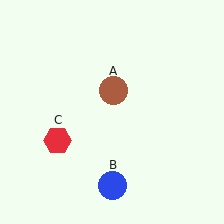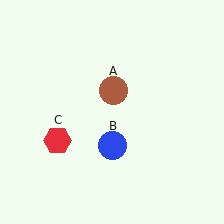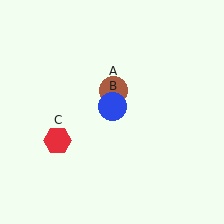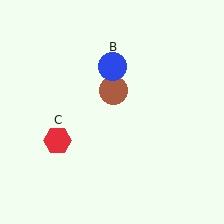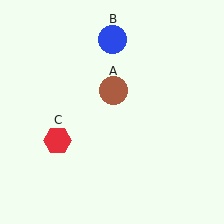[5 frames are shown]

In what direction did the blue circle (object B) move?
The blue circle (object B) moved up.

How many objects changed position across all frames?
1 object changed position: blue circle (object B).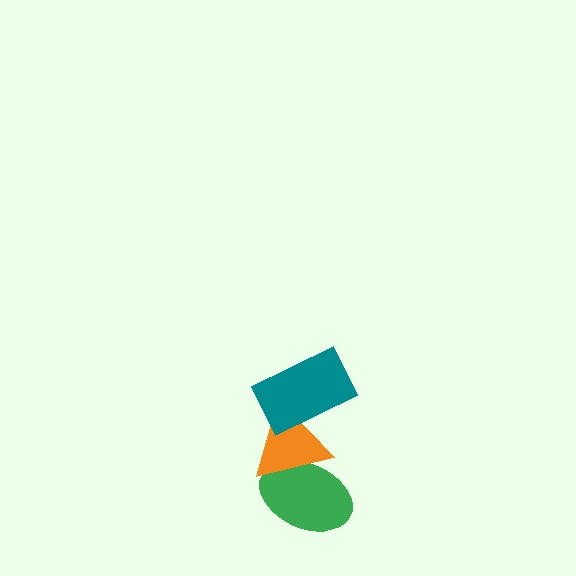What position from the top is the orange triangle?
The orange triangle is 2nd from the top.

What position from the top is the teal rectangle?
The teal rectangle is 1st from the top.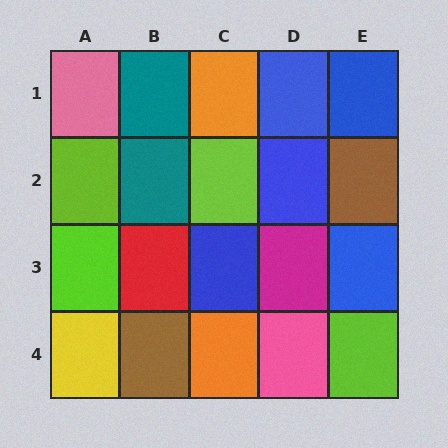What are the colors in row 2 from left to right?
Lime, teal, lime, blue, brown.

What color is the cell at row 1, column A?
Pink.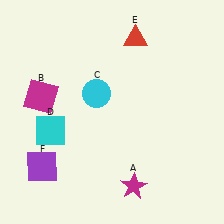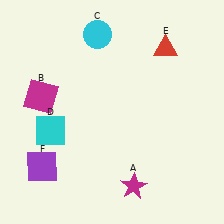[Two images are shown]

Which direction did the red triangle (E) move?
The red triangle (E) moved right.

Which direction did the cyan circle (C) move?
The cyan circle (C) moved up.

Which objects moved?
The objects that moved are: the cyan circle (C), the red triangle (E).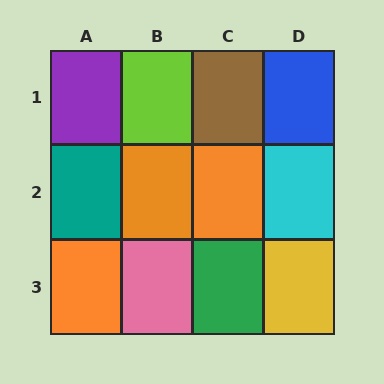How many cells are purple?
1 cell is purple.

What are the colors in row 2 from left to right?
Teal, orange, orange, cyan.